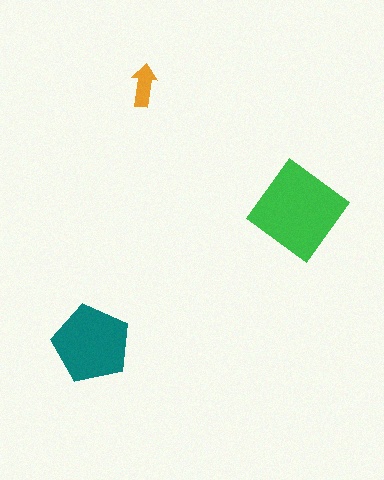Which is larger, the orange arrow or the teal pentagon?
The teal pentagon.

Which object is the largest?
The green diamond.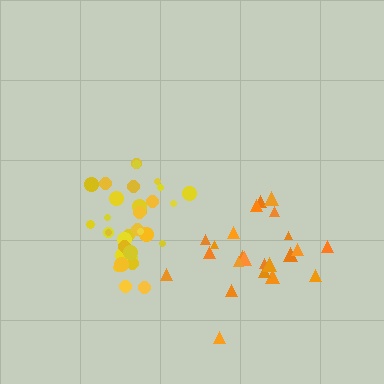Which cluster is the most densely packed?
Yellow.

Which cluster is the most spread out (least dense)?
Orange.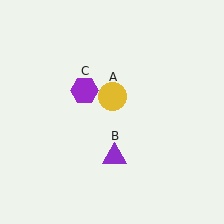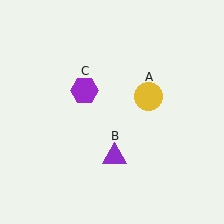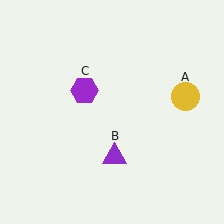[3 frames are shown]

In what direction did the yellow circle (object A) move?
The yellow circle (object A) moved right.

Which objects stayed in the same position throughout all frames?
Purple triangle (object B) and purple hexagon (object C) remained stationary.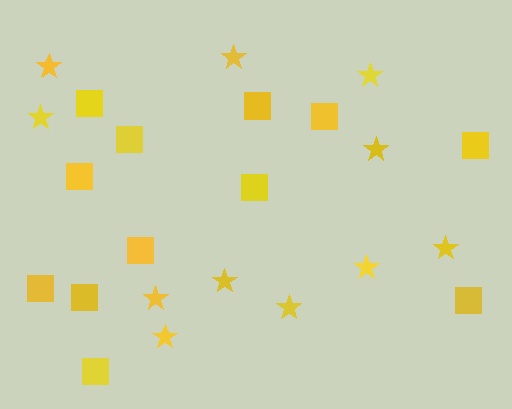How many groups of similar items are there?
There are 2 groups: one group of stars (11) and one group of squares (12).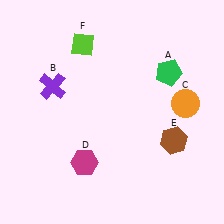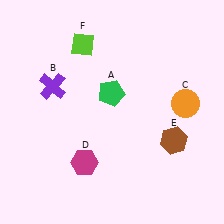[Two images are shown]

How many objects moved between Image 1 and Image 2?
1 object moved between the two images.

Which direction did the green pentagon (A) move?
The green pentagon (A) moved left.